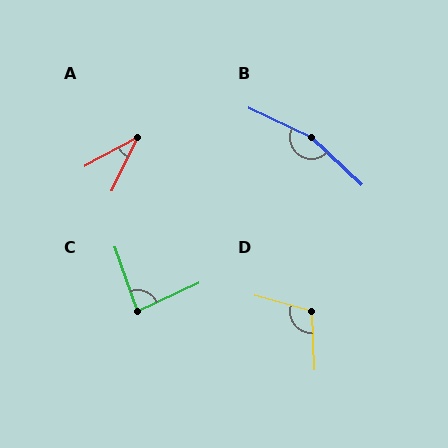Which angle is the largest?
B, at approximately 162 degrees.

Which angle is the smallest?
A, at approximately 36 degrees.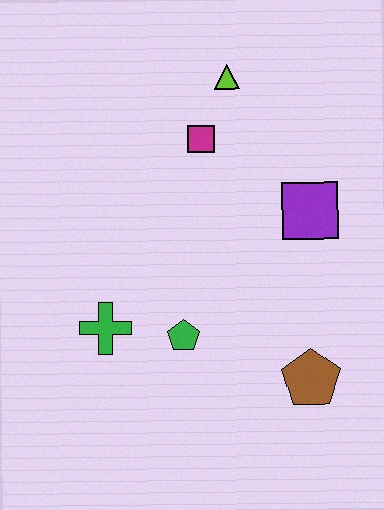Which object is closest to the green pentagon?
The green cross is closest to the green pentagon.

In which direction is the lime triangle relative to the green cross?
The lime triangle is above the green cross.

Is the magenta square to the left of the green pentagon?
No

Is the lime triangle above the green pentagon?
Yes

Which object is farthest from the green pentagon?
The lime triangle is farthest from the green pentagon.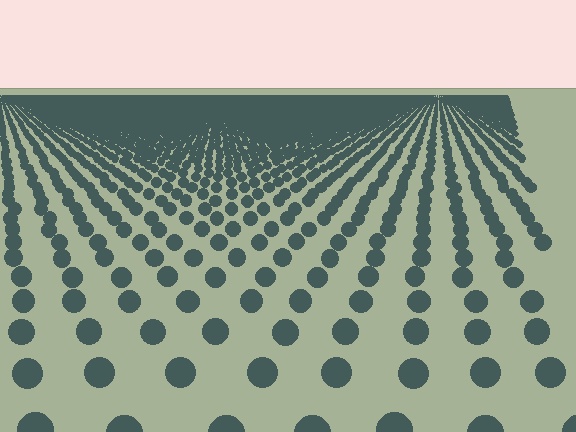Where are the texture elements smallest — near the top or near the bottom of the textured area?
Near the top.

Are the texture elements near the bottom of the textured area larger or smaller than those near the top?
Larger. Near the bottom, elements are closer to the viewer and appear at a bigger on-screen size.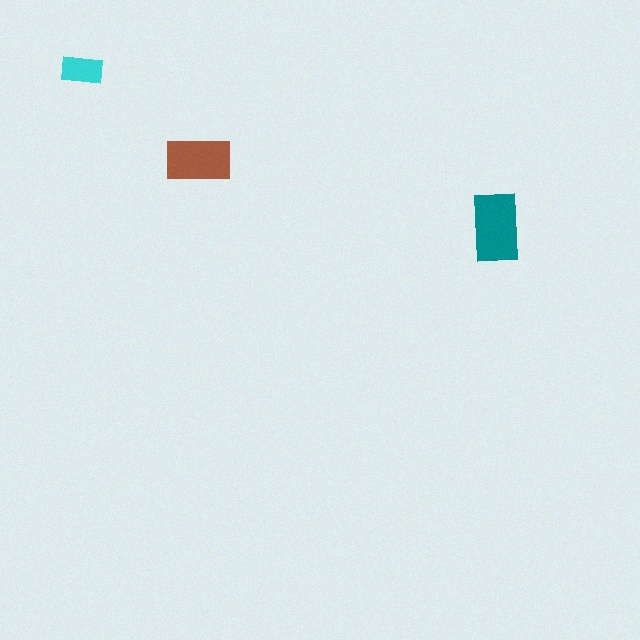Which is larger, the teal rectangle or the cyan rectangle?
The teal one.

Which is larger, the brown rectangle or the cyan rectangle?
The brown one.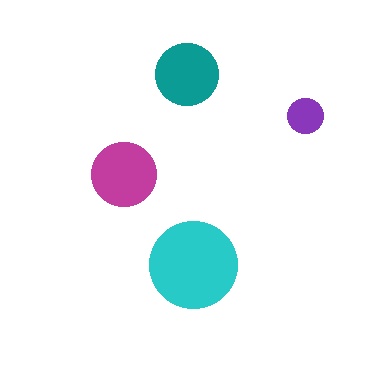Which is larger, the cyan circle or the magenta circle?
The cyan one.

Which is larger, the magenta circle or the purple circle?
The magenta one.